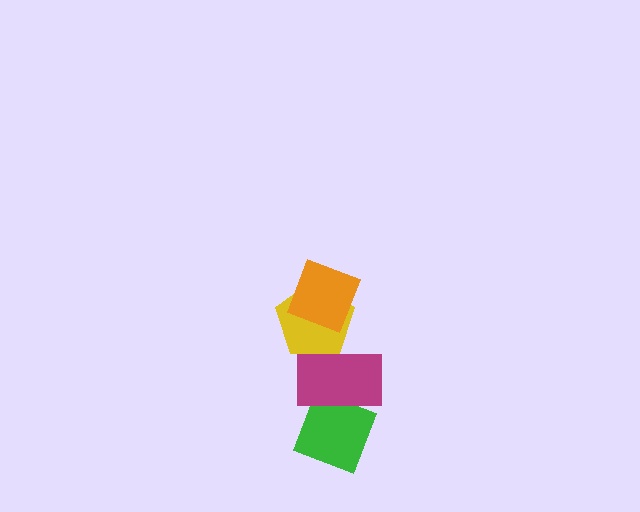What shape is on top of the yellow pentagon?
The orange diamond is on top of the yellow pentagon.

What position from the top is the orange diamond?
The orange diamond is 1st from the top.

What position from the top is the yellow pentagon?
The yellow pentagon is 2nd from the top.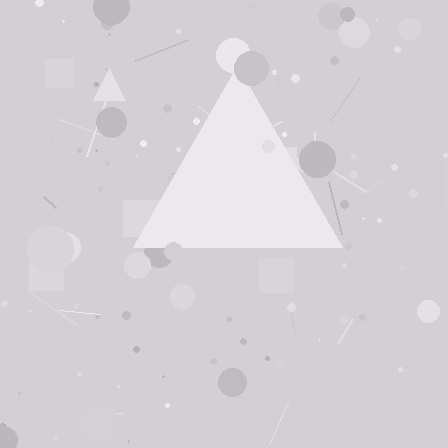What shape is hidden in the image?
A triangle is hidden in the image.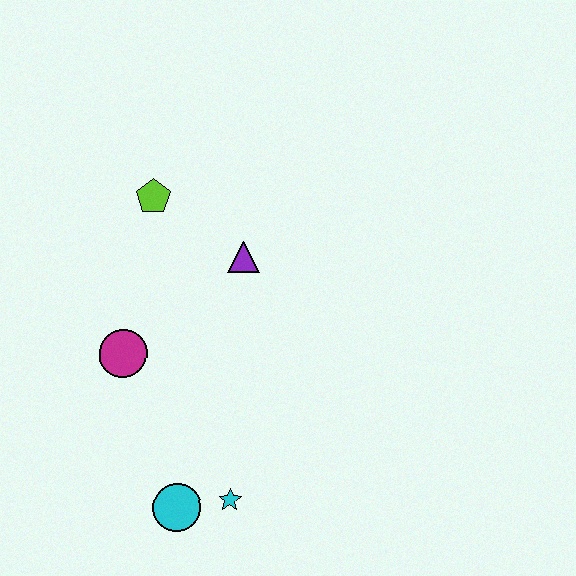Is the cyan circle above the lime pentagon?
No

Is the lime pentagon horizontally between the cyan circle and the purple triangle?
No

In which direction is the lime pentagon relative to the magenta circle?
The lime pentagon is above the magenta circle.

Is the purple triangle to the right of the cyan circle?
Yes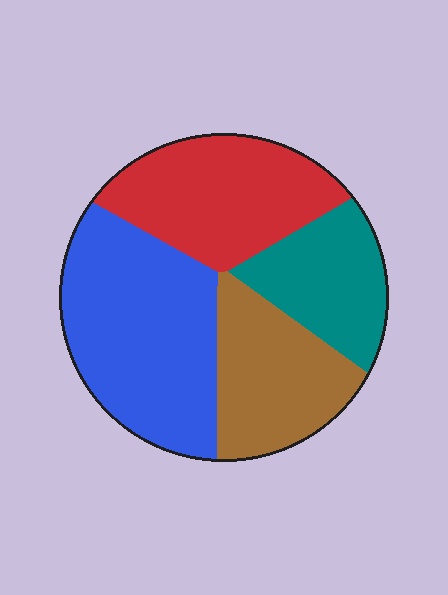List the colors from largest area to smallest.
From largest to smallest: blue, red, brown, teal.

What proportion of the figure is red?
Red covers about 25% of the figure.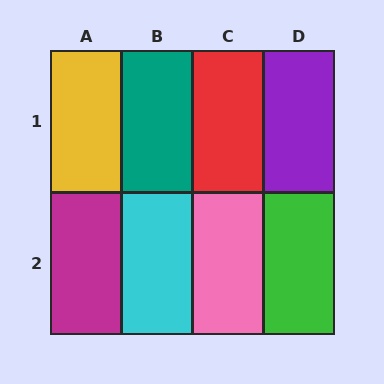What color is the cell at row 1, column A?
Yellow.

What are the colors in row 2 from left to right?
Magenta, cyan, pink, green.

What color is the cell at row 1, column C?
Red.